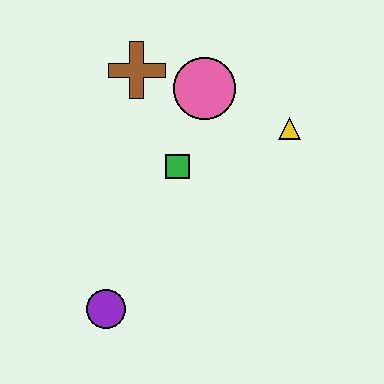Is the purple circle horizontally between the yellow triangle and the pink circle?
No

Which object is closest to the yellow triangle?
The pink circle is closest to the yellow triangle.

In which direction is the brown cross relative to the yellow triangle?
The brown cross is to the left of the yellow triangle.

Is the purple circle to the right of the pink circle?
No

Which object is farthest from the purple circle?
The yellow triangle is farthest from the purple circle.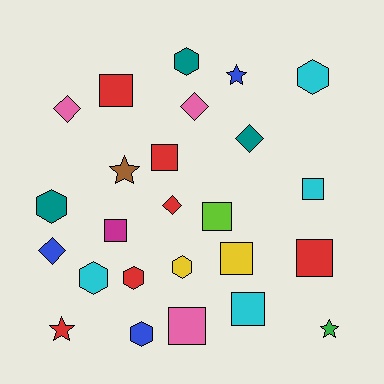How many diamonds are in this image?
There are 5 diamonds.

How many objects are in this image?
There are 25 objects.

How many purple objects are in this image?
There are no purple objects.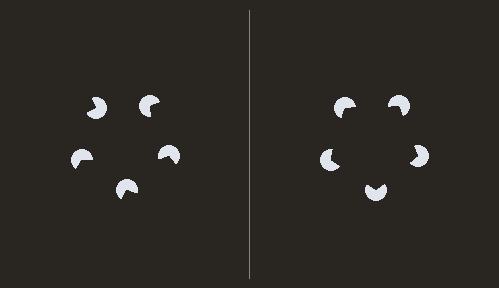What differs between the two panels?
The pac-man discs are positioned identically on both sides; only the wedge orientations differ. On the right they align to a pentagon; on the left they are misaligned.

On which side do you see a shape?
An illusory pentagon appears on the right side. On the left side the wedge cuts are rotated, so no coherent shape forms.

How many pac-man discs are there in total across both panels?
10 — 5 on each side.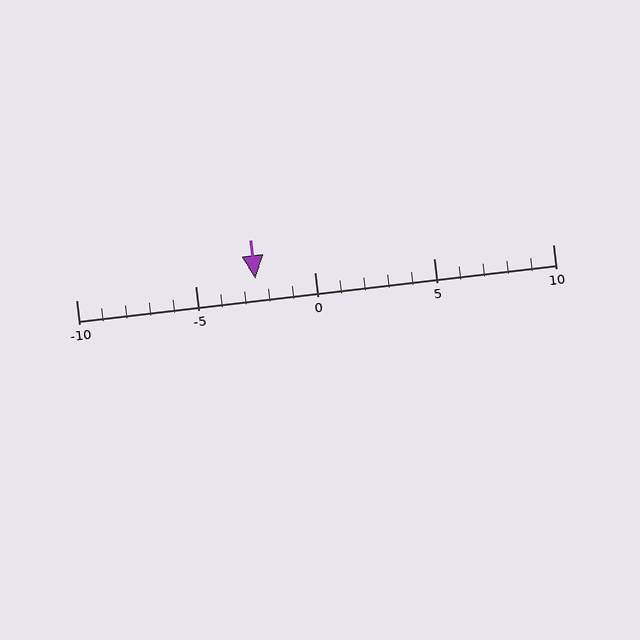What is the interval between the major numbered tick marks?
The major tick marks are spaced 5 units apart.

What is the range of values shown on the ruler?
The ruler shows values from -10 to 10.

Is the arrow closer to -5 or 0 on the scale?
The arrow is closer to 0.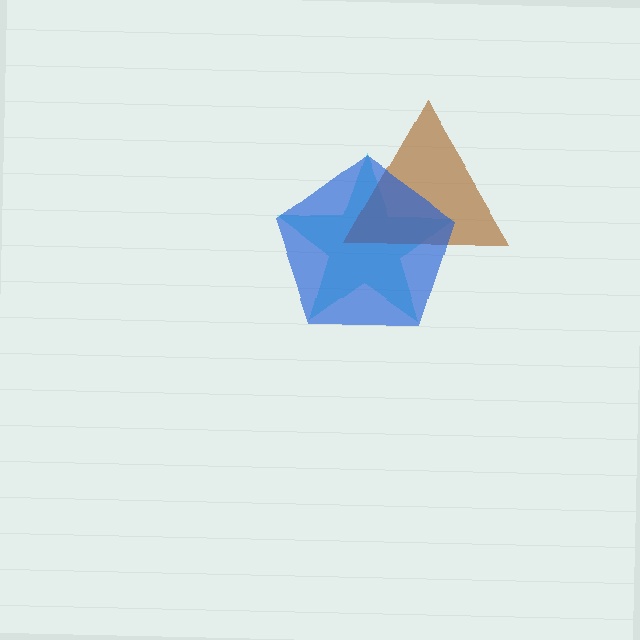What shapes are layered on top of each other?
The layered shapes are: a cyan star, a brown triangle, a blue pentagon.